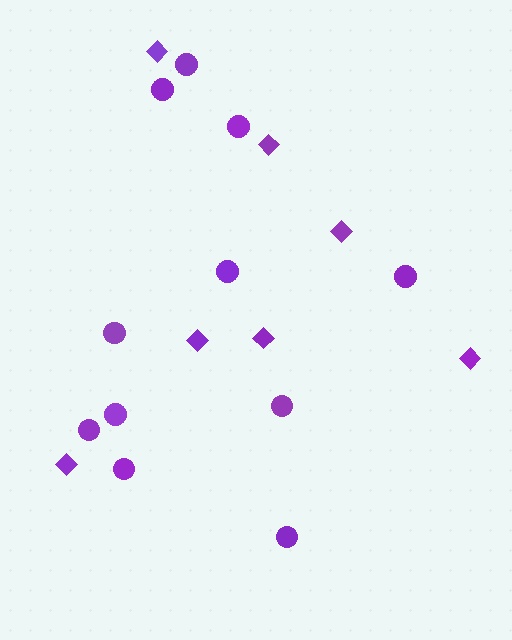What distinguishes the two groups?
There are 2 groups: one group of circles (11) and one group of diamonds (7).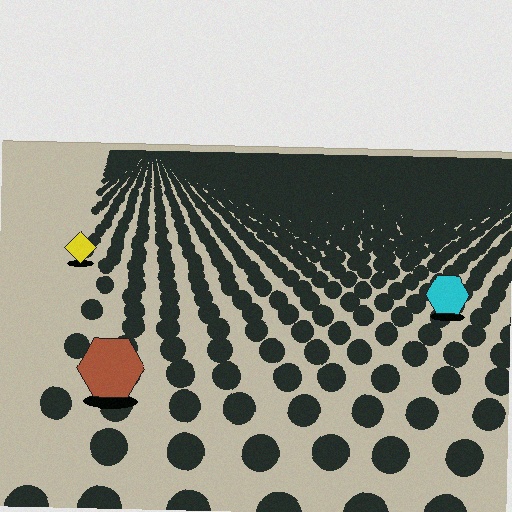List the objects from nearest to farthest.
From nearest to farthest: the brown hexagon, the cyan hexagon, the yellow diamond.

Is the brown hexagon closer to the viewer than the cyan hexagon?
Yes. The brown hexagon is closer — you can tell from the texture gradient: the ground texture is coarser near it.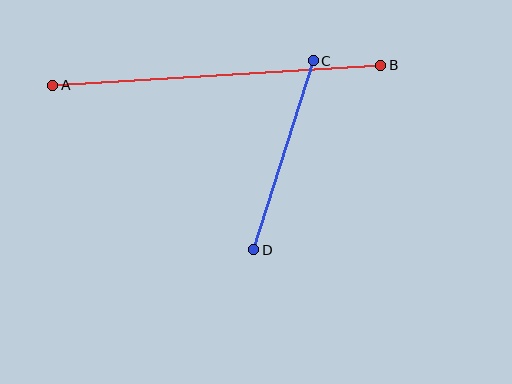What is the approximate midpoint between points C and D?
The midpoint is at approximately (284, 155) pixels.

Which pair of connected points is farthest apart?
Points A and B are farthest apart.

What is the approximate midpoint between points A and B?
The midpoint is at approximately (217, 75) pixels.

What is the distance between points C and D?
The distance is approximately 198 pixels.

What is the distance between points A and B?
The distance is approximately 328 pixels.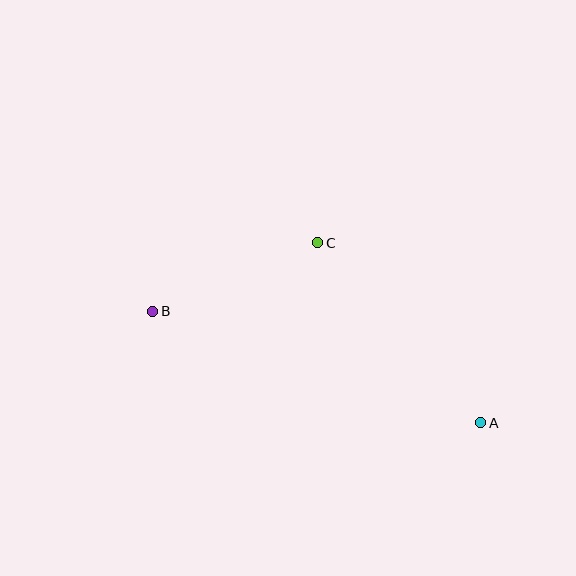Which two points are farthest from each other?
Points A and B are farthest from each other.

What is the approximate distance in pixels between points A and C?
The distance between A and C is approximately 243 pixels.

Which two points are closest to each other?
Points B and C are closest to each other.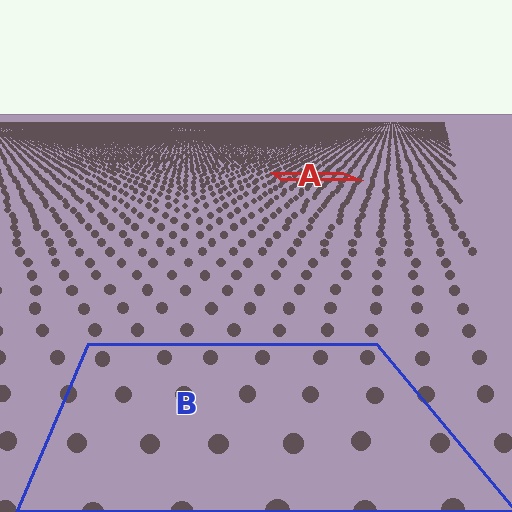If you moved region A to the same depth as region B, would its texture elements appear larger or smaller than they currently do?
They would appear larger. At a closer depth, the same texture elements are projected at a bigger on-screen size.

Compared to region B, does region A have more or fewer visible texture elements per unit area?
Region A has more texture elements per unit area — they are packed more densely because it is farther away.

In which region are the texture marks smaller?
The texture marks are smaller in region A, because it is farther away.